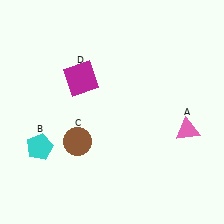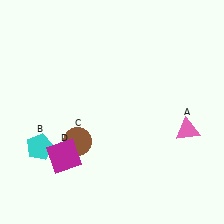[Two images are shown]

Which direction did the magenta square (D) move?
The magenta square (D) moved down.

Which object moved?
The magenta square (D) moved down.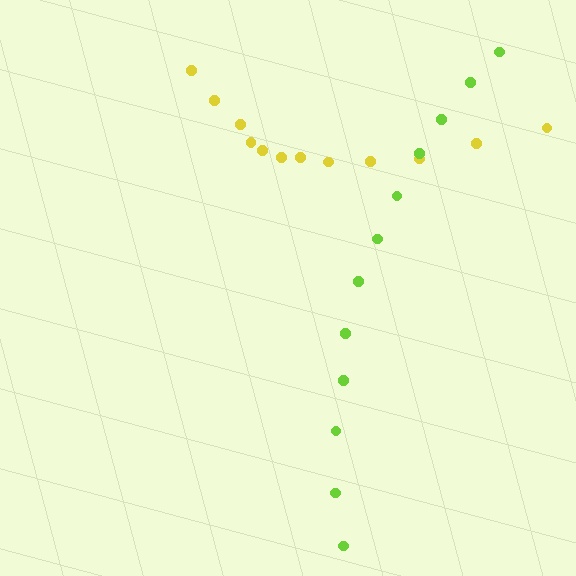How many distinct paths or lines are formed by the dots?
There are 2 distinct paths.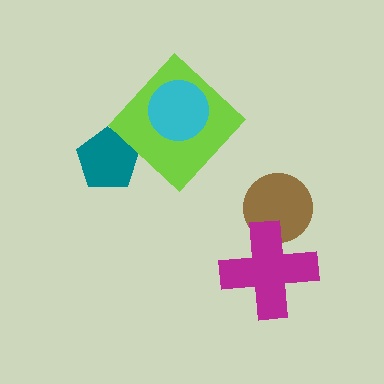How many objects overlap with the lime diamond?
1 object overlaps with the lime diamond.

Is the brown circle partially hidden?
Yes, it is partially covered by another shape.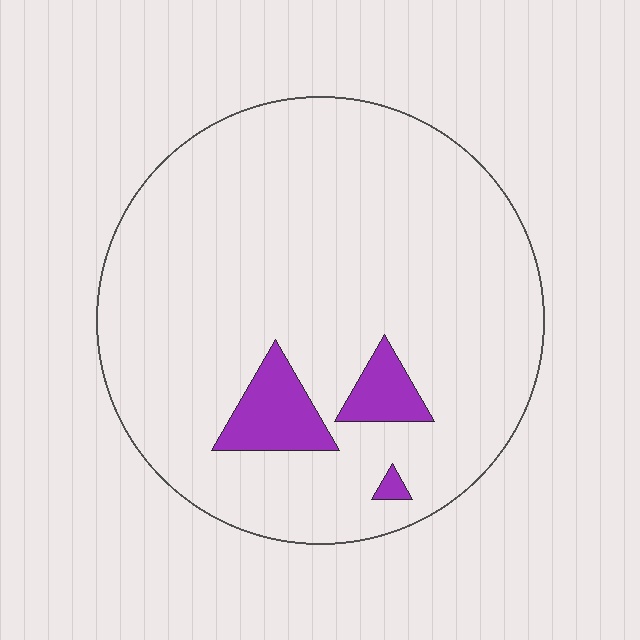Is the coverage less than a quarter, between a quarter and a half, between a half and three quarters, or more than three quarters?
Less than a quarter.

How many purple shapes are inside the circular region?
3.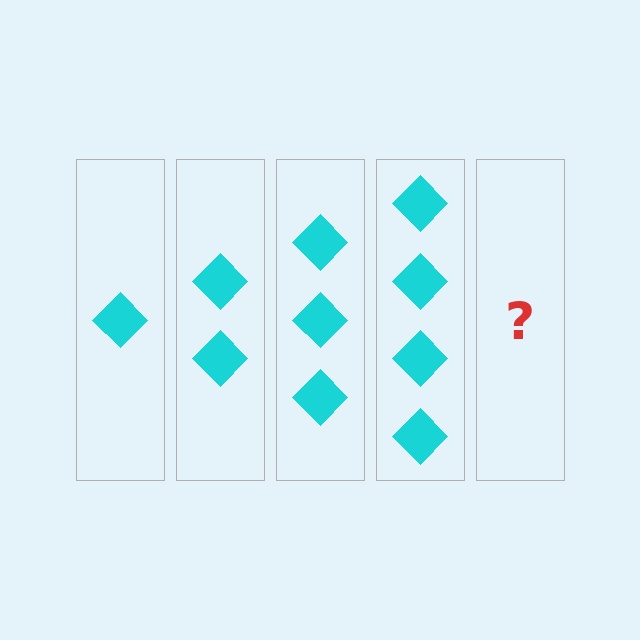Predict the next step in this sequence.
The next step is 5 diamonds.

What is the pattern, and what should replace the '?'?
The pattern is that each step adds one more diamond. The '?' should be 5 diamonds.